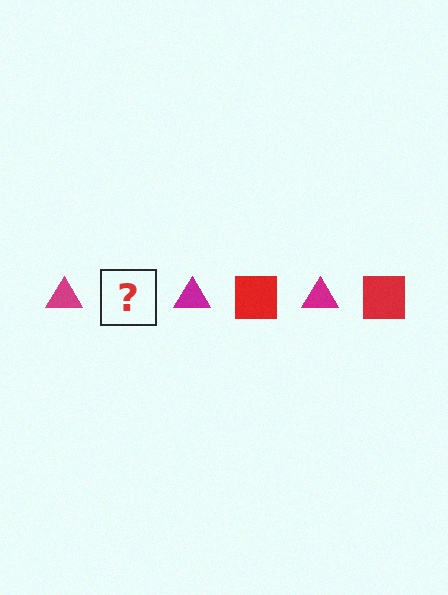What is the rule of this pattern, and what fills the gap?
The rule is that the pattern alternates between magenta triangle and red square. The gap should be filled with a red square.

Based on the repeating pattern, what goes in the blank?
The blank should be a red square.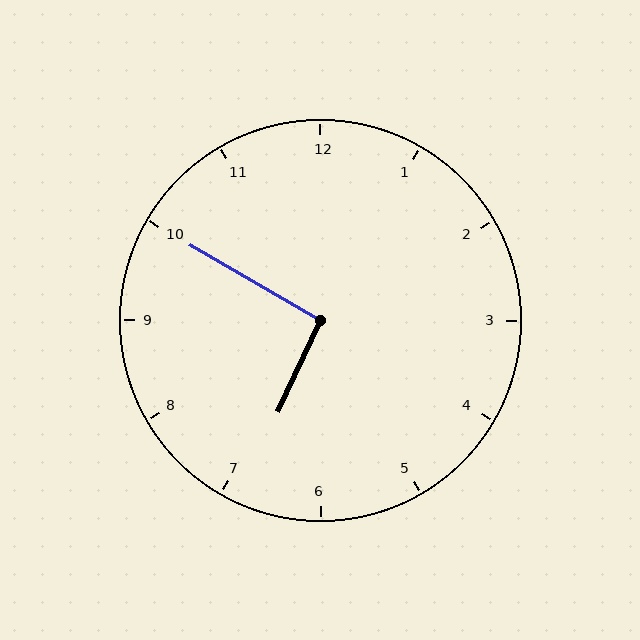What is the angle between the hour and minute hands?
Approximately 95 degrees.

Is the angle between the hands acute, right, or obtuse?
It is right.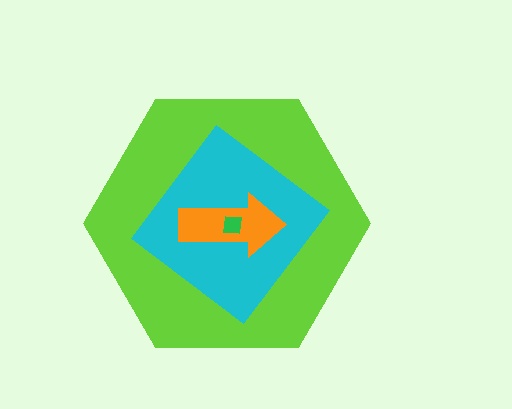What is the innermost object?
The green square.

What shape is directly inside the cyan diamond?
The orange arrow.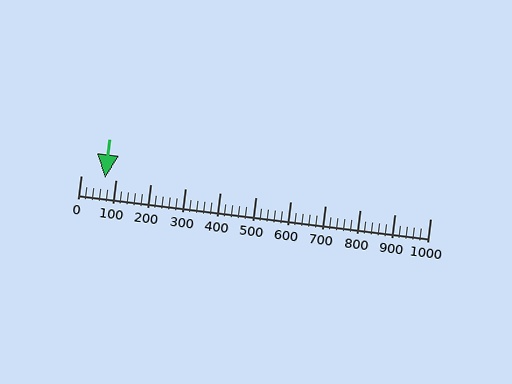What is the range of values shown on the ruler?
The ruler shows values from 0 to 1000.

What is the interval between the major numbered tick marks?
The major tick marks are spaced 100 units apart.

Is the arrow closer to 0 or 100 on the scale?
The arrow is closer to 100.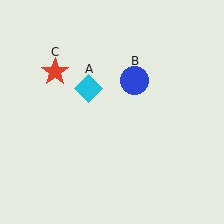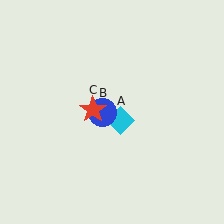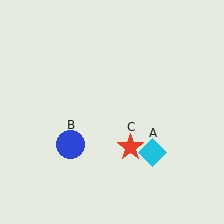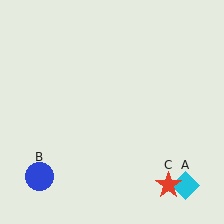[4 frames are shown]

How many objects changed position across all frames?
3 objects changed position: cyan diamond (object A), blue circle (object B), red star (object C).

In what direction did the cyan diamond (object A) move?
The cyan diamond (object A) moved down and to the right.